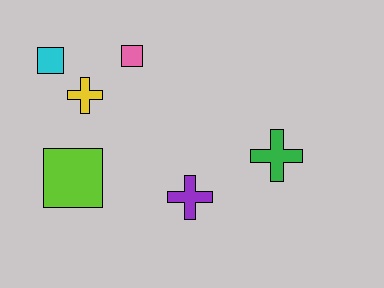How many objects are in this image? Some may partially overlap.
There are 6 objects.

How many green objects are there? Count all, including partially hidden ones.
There is 1 green object.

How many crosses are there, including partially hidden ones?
There are 3 crosses.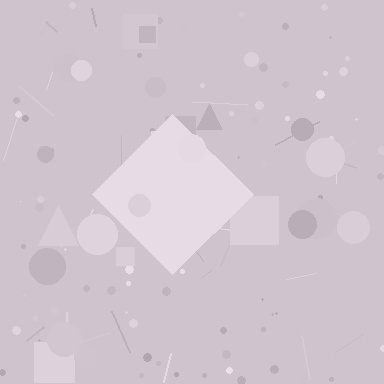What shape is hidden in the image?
A diamond is hidden in the image.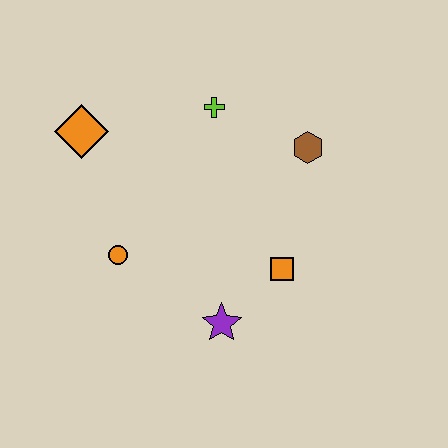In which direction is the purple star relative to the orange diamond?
The purple star is below the orange diamond.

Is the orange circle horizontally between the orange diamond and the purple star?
Yes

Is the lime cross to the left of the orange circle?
No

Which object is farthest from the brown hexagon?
The orange diamond is farthest from the brown hexagon.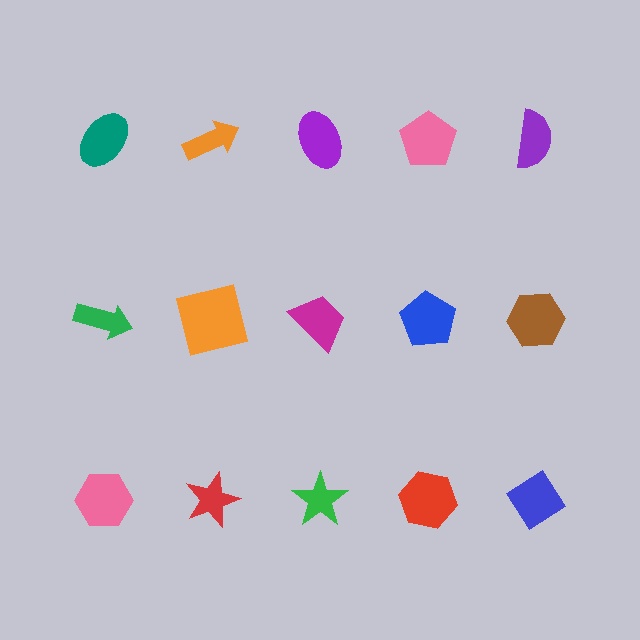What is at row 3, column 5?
A blue diamond.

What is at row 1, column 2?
An orange arrow.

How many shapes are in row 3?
5 shapes.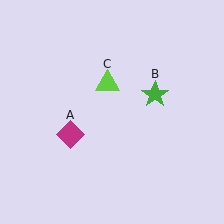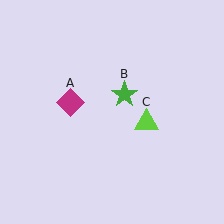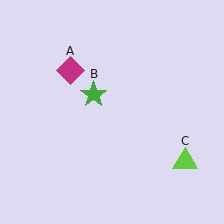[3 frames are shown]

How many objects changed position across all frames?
3 objects changed position: magenta diamond (object A), green star (object B), lime triangle (object C).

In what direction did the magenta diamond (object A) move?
The magenta diamond (object A) moved up.